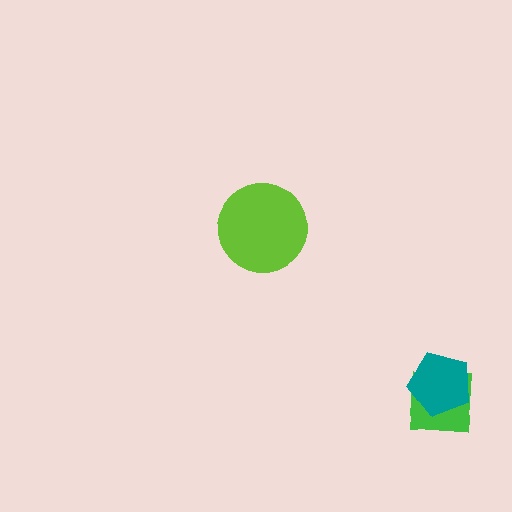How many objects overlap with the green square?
1 object overlaps with the green square.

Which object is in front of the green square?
The teal pentagon is in front of the green square.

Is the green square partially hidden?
Yes, it is partially covered by another shape.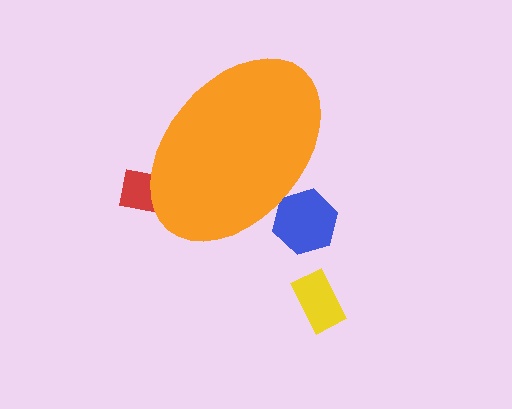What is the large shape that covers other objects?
An orange ellipse.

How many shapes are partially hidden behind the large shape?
2 shapes are partially hidden.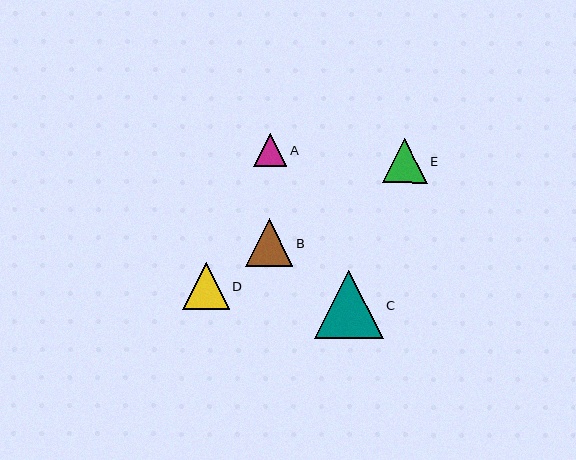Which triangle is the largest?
Triangle C is the largest with a size of approximately 69 pixels.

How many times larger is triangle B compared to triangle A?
Triangle B is approximately 1.4 times the size of triangle A.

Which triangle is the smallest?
Triangle A is the smallest with a size of approximately 33 pixels.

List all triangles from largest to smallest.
From largest to smallest: C, B, D, E, A.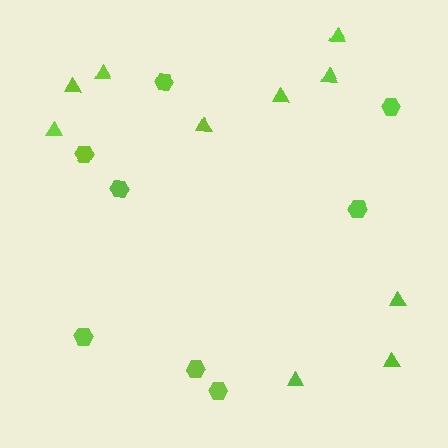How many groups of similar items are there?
There are 2 groups: one group of hexagons (8) and one group of triangles (10).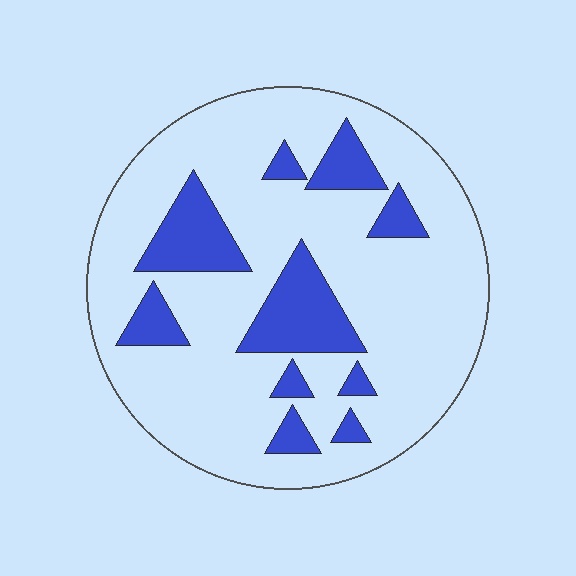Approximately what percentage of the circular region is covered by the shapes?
Approximately 20%.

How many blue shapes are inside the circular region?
10.